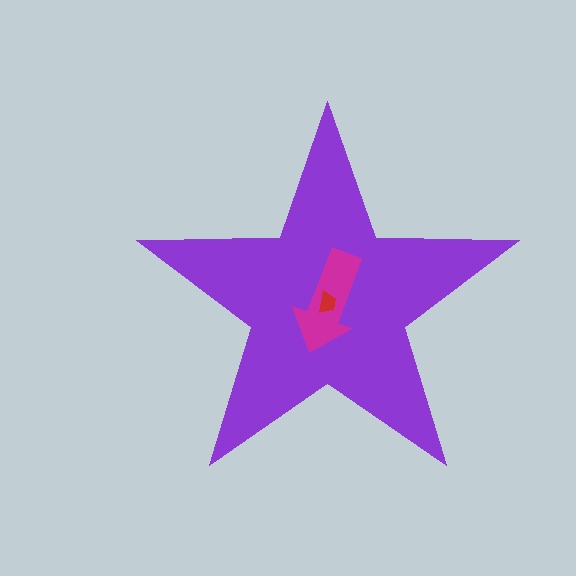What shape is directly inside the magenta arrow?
The red trapezoid.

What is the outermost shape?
The purple star.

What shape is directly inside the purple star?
The magenta arrow.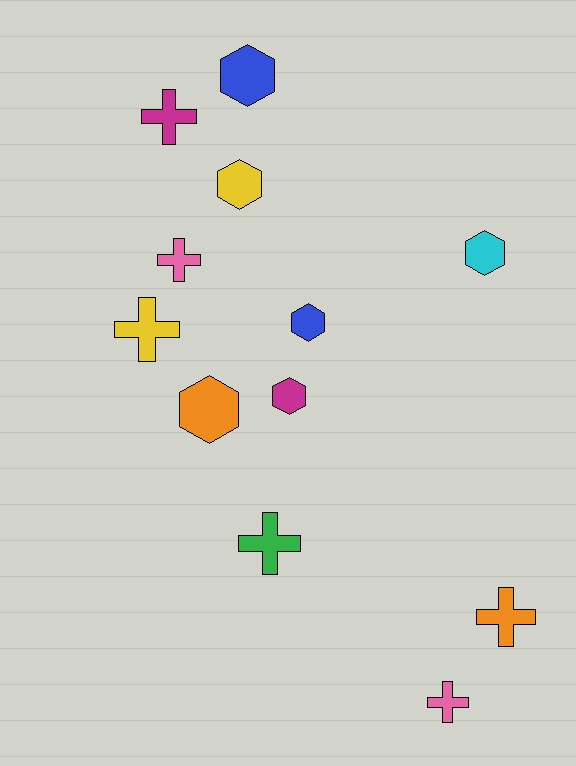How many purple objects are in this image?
There are no purple objects.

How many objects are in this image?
There are 12 objects.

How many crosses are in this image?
There are 6 crosses.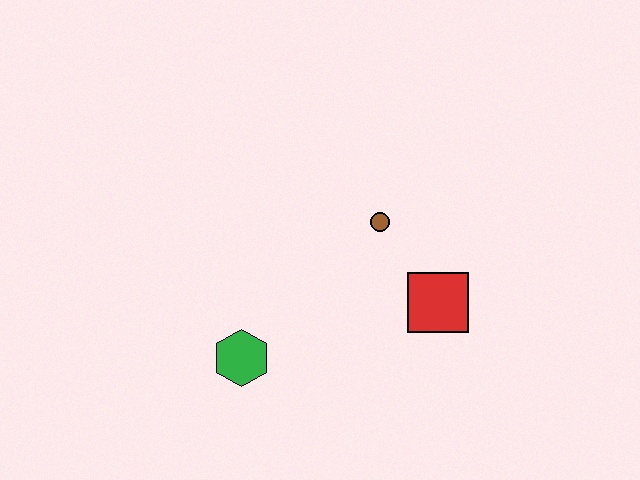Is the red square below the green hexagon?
No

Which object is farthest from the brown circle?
The green hexagon is farthest from the brown circle.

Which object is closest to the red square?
The brown circle is closest to the red square.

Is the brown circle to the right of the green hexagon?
Yes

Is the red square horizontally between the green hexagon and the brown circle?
No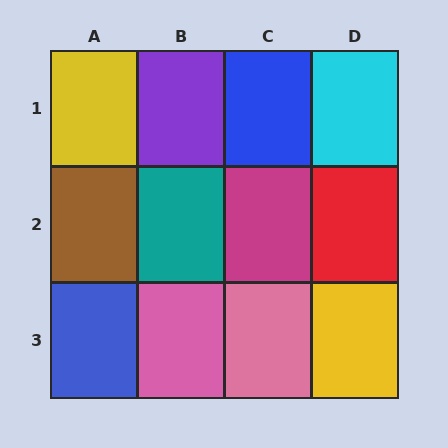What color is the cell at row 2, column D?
Red.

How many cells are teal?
1 cell is teal.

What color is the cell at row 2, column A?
Brown.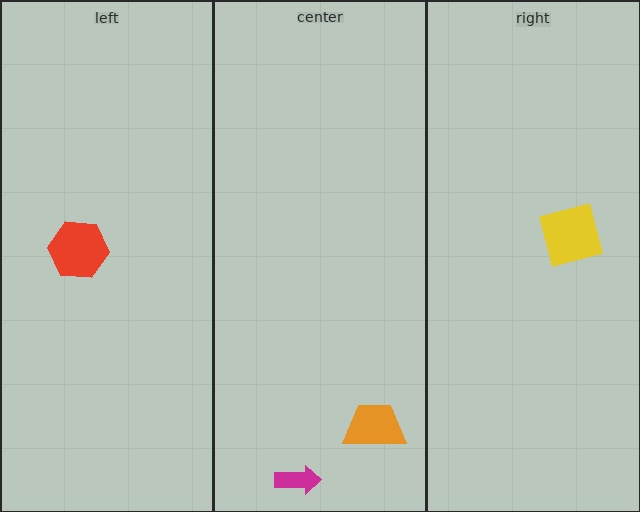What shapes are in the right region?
The yellow square.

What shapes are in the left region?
The red hexagon.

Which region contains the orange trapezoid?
The center region.